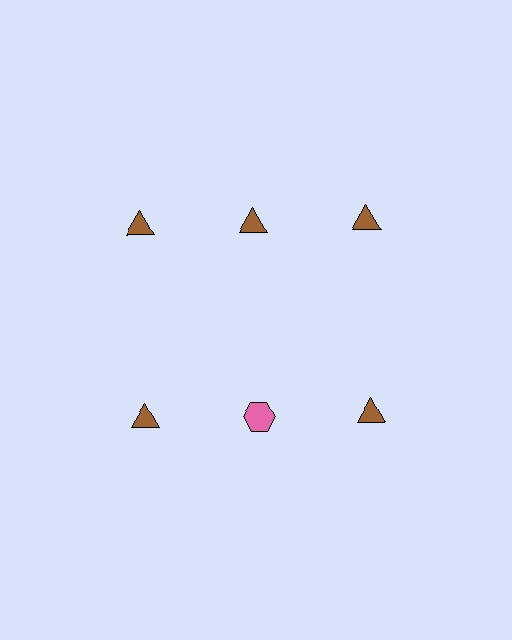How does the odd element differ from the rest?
It differs in both color (pink instead of brown) and shape (hexagon instead of triangle).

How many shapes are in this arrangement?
There are 6 shapes arranged in a grid pattern.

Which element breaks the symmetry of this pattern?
The pink hexagon in the second row, second from left column breaks the symmetry. All other shapes are brown triangles.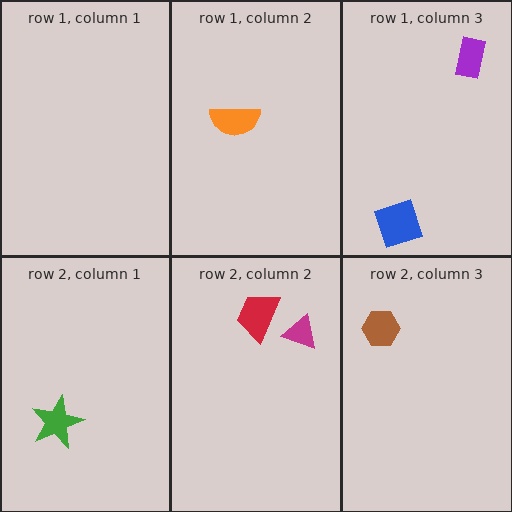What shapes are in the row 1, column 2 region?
The orange semicircle.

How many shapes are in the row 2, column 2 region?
2.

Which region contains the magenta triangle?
The row 2, column 2 region.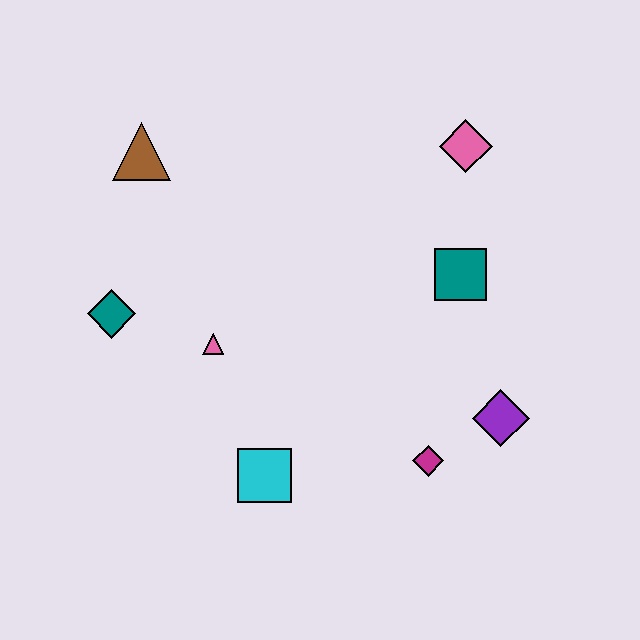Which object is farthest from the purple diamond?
The brown triangle is farthest from the purple diamond.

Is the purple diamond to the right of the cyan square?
Yes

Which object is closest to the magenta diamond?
The purple diamond is closest to the magenta diamond.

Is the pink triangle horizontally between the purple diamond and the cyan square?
No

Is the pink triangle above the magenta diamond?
Yes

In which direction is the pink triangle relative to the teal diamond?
The pink triangle is to the right of the teal diamond.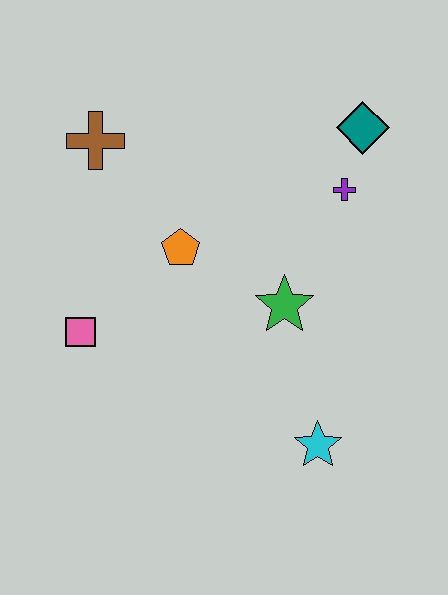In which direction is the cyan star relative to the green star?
The cyan star is below the green star.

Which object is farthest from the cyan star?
The brown cross is farthest from the cyan star.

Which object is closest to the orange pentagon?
The green star is closest to the orange pentagon.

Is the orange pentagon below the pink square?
No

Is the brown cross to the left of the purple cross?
Yes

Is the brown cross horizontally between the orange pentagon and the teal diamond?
No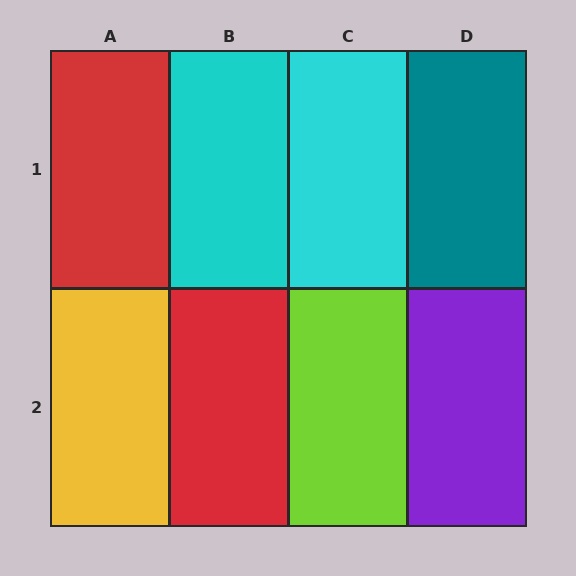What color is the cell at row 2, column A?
Yellow.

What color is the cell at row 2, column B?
Red.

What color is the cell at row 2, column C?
Lime.